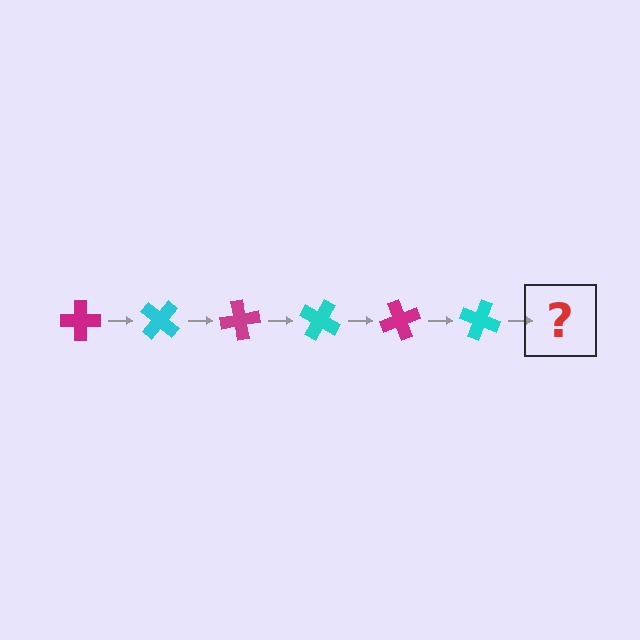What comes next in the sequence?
The next element should be a magenta cross, rotated 240 degrees from the start.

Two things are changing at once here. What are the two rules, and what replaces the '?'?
The two rules are that it rotates 40 degrees each step and the color cycles through magenta and cyan. The '?' should be a magenta cross, rotated 240 degrees from the start.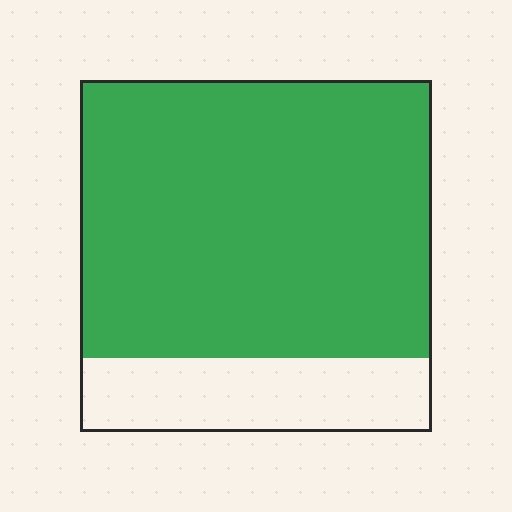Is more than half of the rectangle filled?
Yes.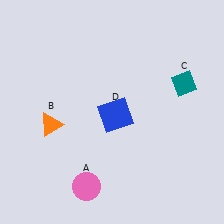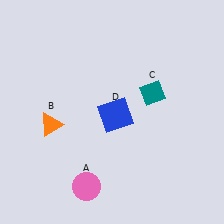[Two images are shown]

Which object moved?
The teal diamond (C) moved left.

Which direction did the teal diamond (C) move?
The teal diamond (C) moved left.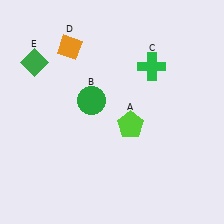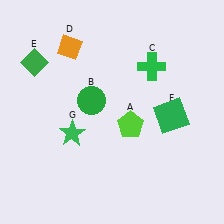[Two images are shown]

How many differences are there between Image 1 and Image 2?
There are 2 differences between the two images.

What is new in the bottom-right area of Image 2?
A green square (F) was added in the bottom-right area of Image 2.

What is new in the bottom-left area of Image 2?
A green star (G) was added in the bottom-left area of Image 2.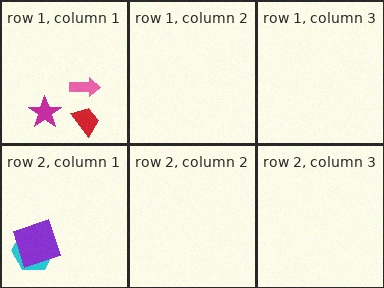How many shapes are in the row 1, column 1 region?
3.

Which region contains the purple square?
The row 2, column 1 region.